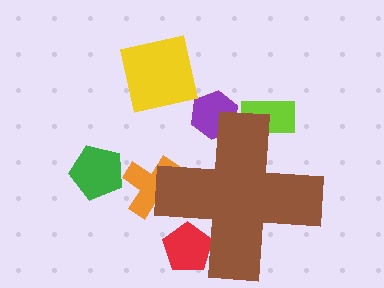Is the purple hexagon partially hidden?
Yes, the purple hexagon is partially hidden behind the brown cross.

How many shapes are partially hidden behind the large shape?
4 shapes are partially hidden.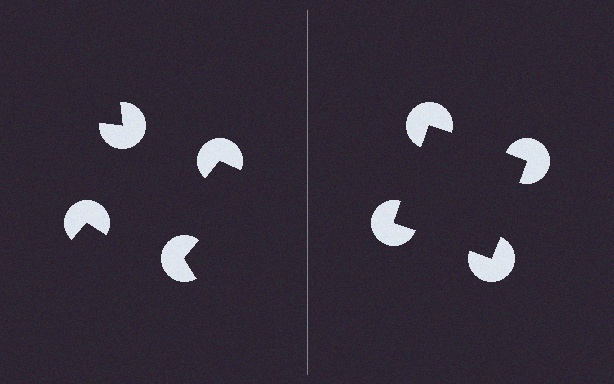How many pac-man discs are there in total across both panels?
8 — 4 on each side.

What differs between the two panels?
The pac-man discs are positioned identically on both sides; only the wedge orientations differ. On the right they align to a square; on the left they are misaligned.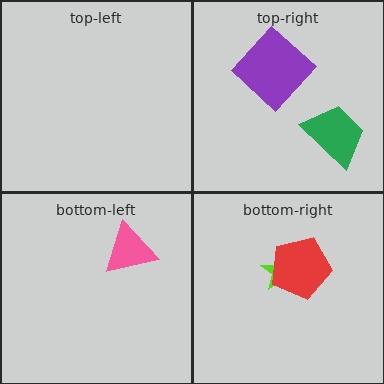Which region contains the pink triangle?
The bottom-left region.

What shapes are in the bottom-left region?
The pink triangle.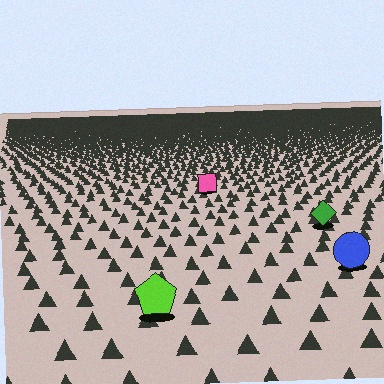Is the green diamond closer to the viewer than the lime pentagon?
No. The lime pentagon is closer — you can tell from the texture gradient: the ground texture is coarser near it.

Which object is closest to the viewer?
The lime pentagon is closest. The texture marks near it are larger and more spread out.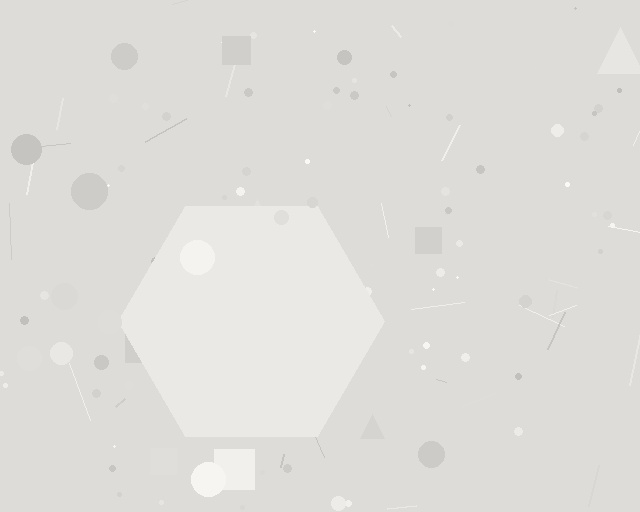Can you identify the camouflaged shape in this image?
The camouflaged shape is a hexagon.